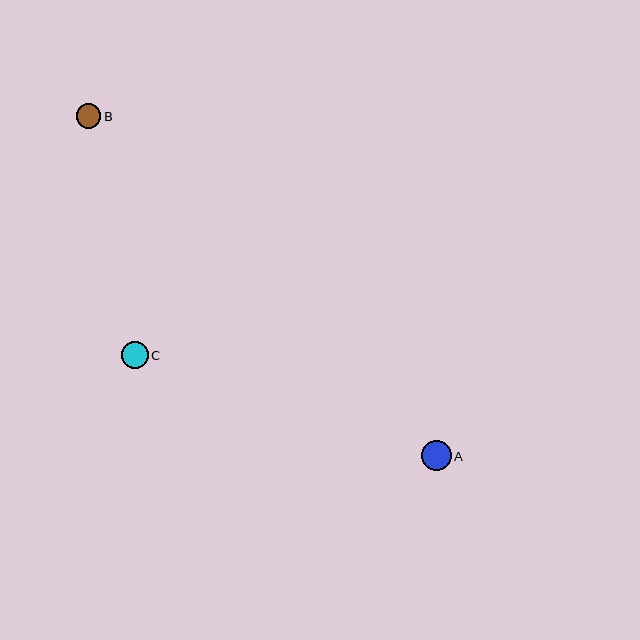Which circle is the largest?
Circle A is the largest with a size of approximately 30 pixels.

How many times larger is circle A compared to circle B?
Circle A is approximately 1.2 times the size of circle B.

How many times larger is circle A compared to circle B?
Circle A is approximately 1.2 times the size of circle B.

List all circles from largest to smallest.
From largest to smallest: A, C, B.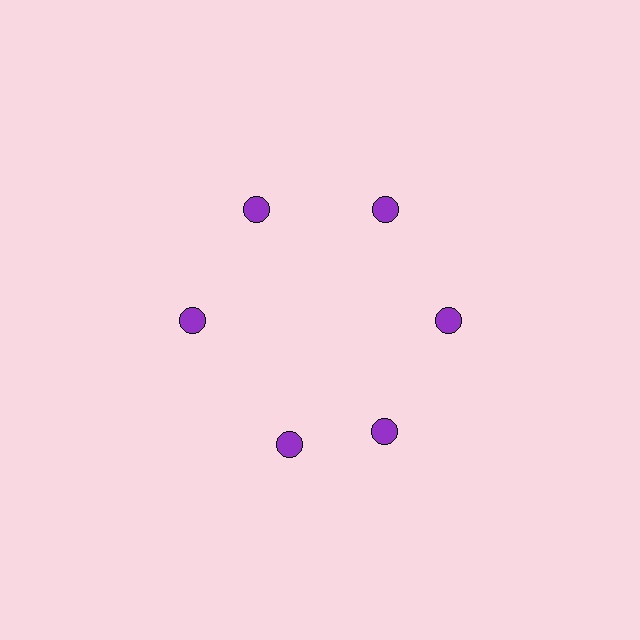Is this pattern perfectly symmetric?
No. The 6 purple circles are arranged in a ring, but one element near the 7 o'clock position is rotated out of alignment along the ring, breaking the 6-fold rotational symmetry.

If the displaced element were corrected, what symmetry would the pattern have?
It would have 6-fold rotational symmetry — the pattern would map onto itself every 60 degrees.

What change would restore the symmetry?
The symmetry would be restored by rotating it back into even spacing with its neighbors so that all 6 circles sit at equal angles and equal distance from the center.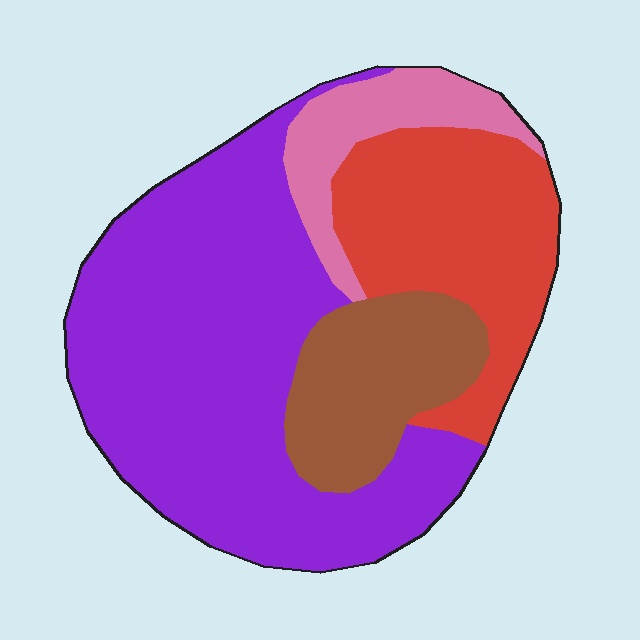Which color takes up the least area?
Pink, at roughly 10%.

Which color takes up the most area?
Purple, at roughly 50%.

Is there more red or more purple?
Purple.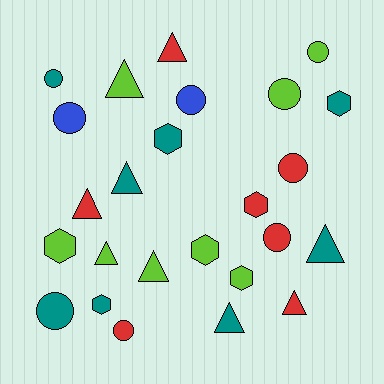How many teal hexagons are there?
There are 3 teal hexagons.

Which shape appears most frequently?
Circle, with 9 objects.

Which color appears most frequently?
Lime, with 8 objects.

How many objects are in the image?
There are 25 objects.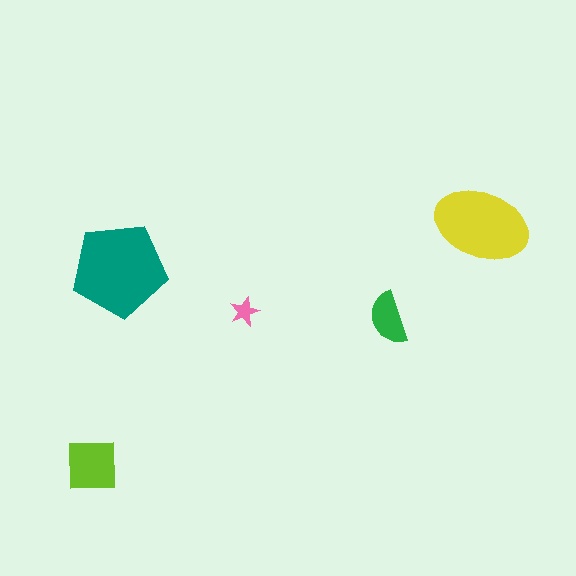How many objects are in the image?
There are 5 objects in the image.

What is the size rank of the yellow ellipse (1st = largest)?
2nd.